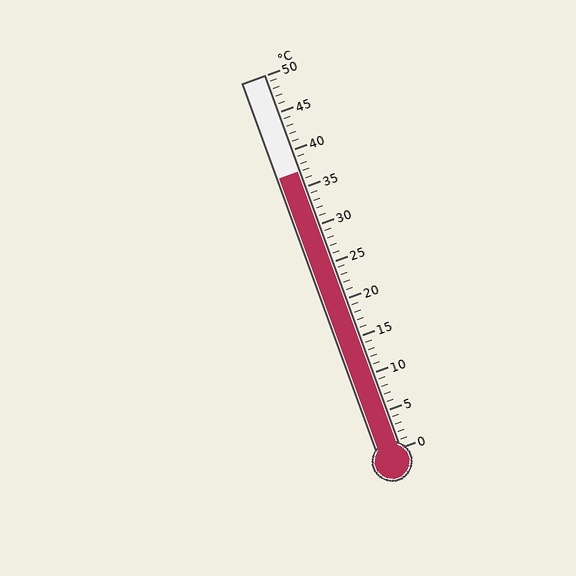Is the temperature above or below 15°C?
The temperature is above 15°C.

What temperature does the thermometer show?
The thermometer shows approximately 37°C.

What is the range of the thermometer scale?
The thermometer scale ranges from 0°C to 50°C.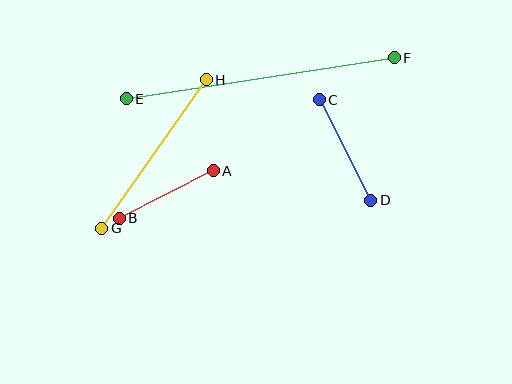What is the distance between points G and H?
The distance is approximately 182 pixels.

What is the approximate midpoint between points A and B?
The midpoint is at approximately (166, 195) pixels.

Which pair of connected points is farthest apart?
Points E and F are farthest apart.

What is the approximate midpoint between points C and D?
The midpoint is at approximately (345, 150) pixels.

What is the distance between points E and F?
The distance is approximately 271 pixels.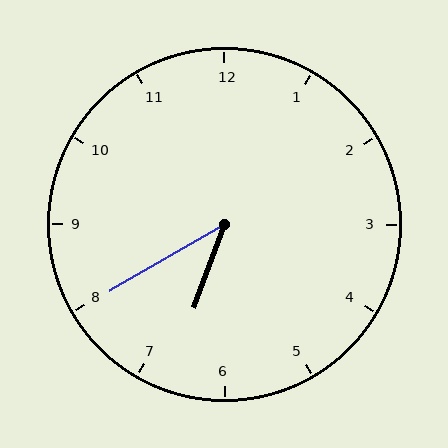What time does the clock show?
6:40.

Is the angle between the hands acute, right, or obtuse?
It is acute.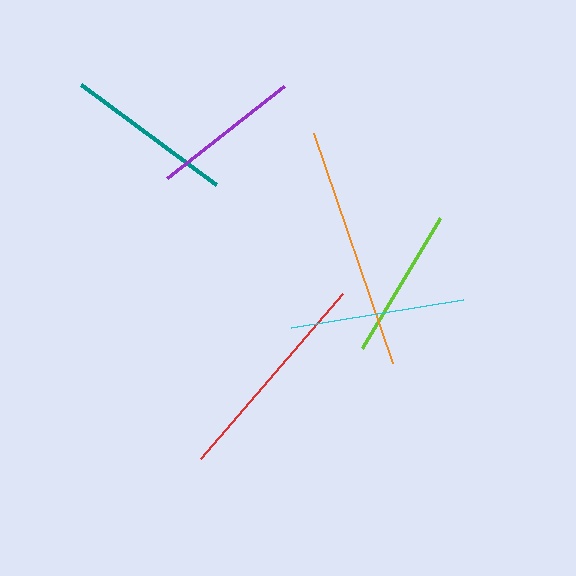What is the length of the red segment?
The red segment is approximately 218 pixels long.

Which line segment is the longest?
The orange line is the longest at approximately 243 pixels.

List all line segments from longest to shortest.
From longest to shortest: orange, red, cyan, teal, lime, purple.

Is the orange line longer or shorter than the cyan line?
The orange line is longer than the cyan line.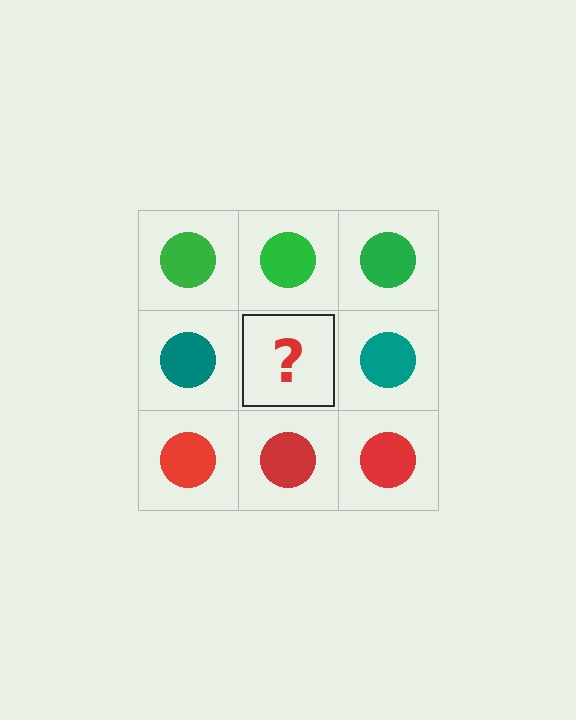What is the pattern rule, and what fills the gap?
The rule is that each row has a consistent color. The gap should be filled with a teal circle.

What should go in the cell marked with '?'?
The missing cell should contain a teal circle.